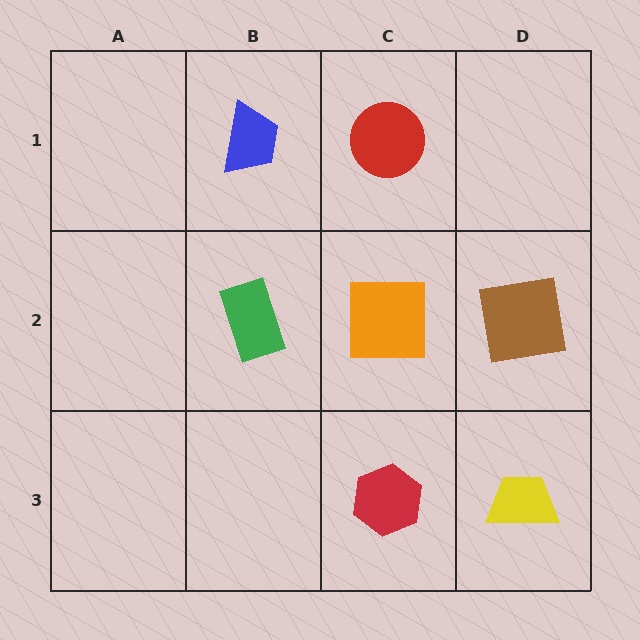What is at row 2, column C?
An orange square.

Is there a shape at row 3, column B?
No, that cell is empty.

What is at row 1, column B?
A blue trapezoid.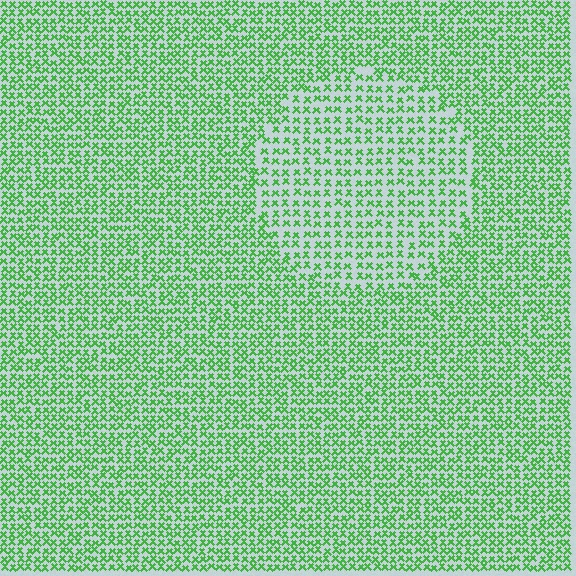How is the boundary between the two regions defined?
The boundary is defined by a change in element density (approximately 1.6x ratio). All elements are the same color, size, and shape.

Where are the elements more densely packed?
The elements are more densely packed outside the circle boundary.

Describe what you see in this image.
The image contains small green elements arranged at two different densities. A circle-shaped region is visible where the elements are less densely packed than the surrounding area.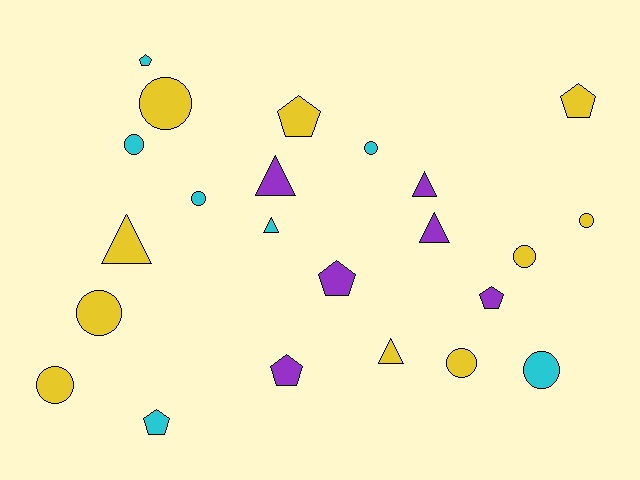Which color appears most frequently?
Yellow, with 10 objects.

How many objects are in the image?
There are 23 objects.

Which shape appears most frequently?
Circle, with 10 objects.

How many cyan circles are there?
There are 4 cyan circles.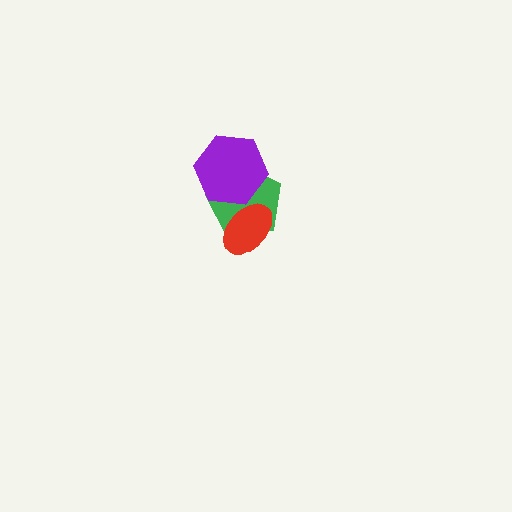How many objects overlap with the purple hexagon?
1 object overlaps with the purple hexagon.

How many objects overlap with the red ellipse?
1 object overlaps with the red ellipse.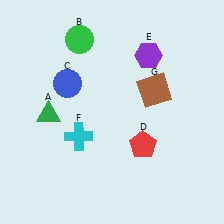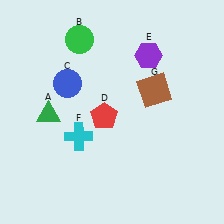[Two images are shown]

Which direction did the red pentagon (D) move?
The red pentagon (D) moved left.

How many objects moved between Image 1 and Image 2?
1 object moved between the two images.